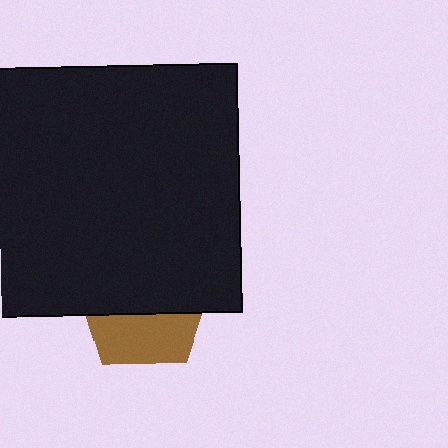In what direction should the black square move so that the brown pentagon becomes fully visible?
The black square should move up. That is the shortest direction to clear the overlap and leave the brown pentagon fully visible.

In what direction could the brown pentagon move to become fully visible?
The brown pentagon could move down. That would shift it out from behind the black square entirely.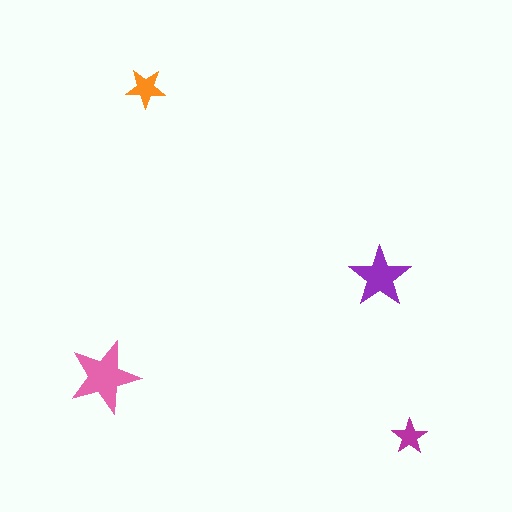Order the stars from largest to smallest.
the pink one, the purple one, the orange one, the magenta one.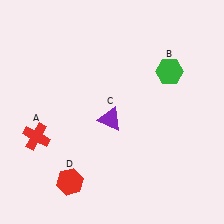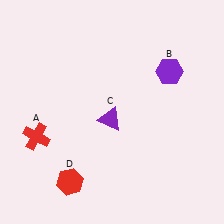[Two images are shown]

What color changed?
The hexagon (B) changed from green in Image 1 to purple in Image 2.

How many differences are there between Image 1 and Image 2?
There is 1 difference between the two images.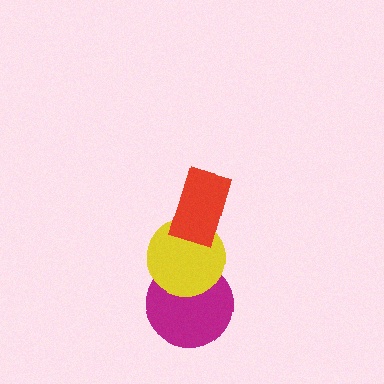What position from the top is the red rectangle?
The red rectangle is 1st from the top.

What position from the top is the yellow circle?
The yellow circle is 2nd from the top.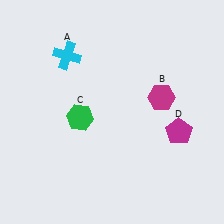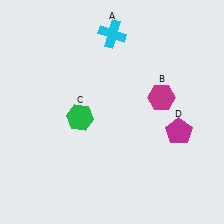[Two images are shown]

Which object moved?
The cyan cross (A) moved right.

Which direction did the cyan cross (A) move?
The cyan cross (A) moved right.